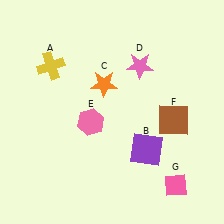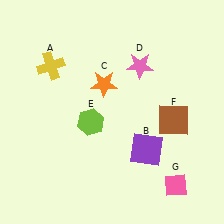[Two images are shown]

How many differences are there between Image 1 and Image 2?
There is 1 difference between the two images.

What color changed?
The hexagon (E) changed from pink in Image 1 to lime in Image 2.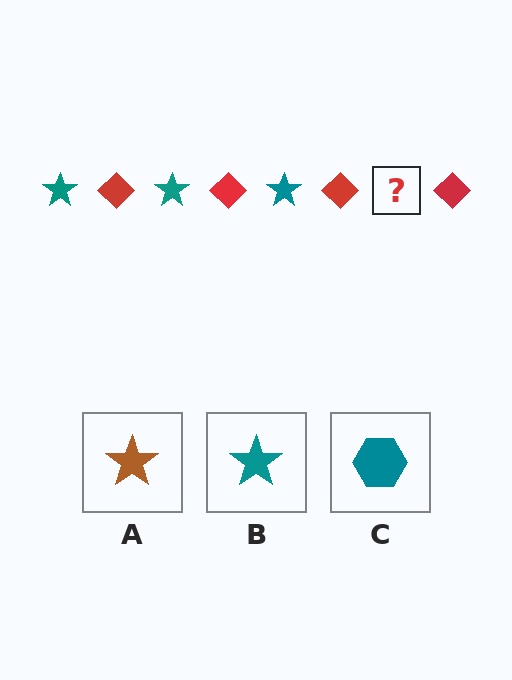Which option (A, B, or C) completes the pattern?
B.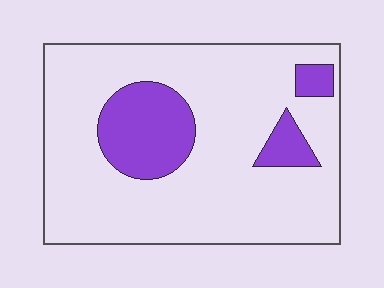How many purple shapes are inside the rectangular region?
3.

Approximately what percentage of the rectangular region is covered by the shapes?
Approximately 20%.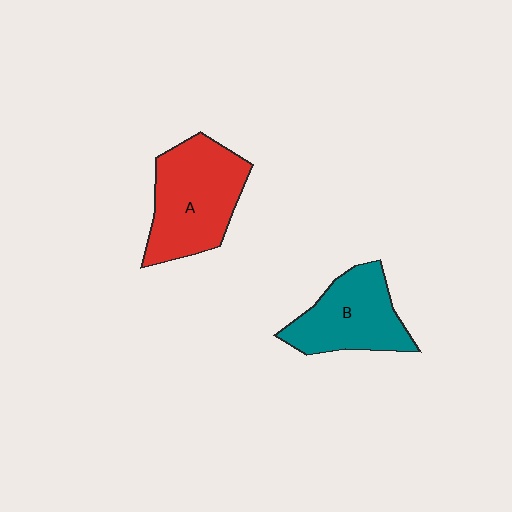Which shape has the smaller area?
Shape B (teal).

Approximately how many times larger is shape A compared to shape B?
Approximately 1.2 times.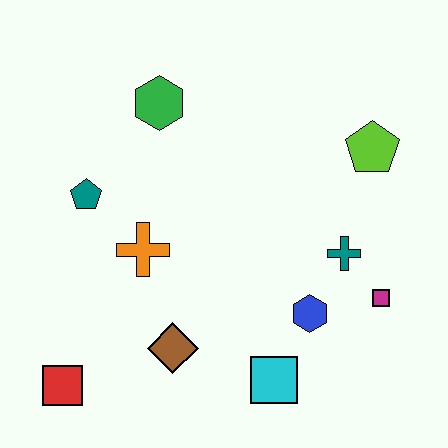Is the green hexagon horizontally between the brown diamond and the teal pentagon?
Yes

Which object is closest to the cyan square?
The blue hexagon is closest to the cyan square.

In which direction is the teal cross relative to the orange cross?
The teal cross is to the right of the orange cross.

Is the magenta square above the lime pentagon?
No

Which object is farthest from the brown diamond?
The lime pentagon is farthest from the brown diamond.